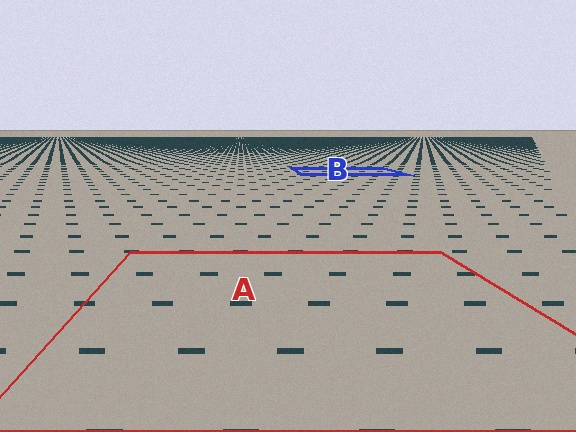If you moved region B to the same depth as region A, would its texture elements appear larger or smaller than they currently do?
They would appear larger. At a closer depth, the same texture elements are projected at a bigger on-screen size.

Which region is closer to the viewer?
Region A is closer. The texture elements there are larger and more spread out.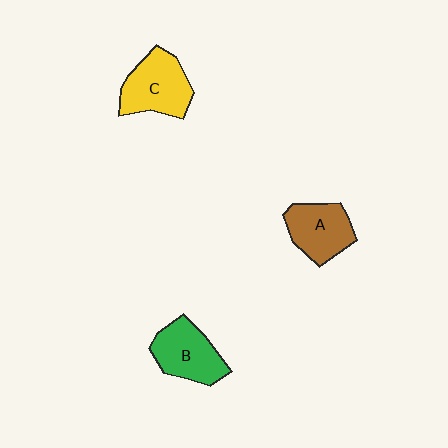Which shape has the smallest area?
Shape A (brown).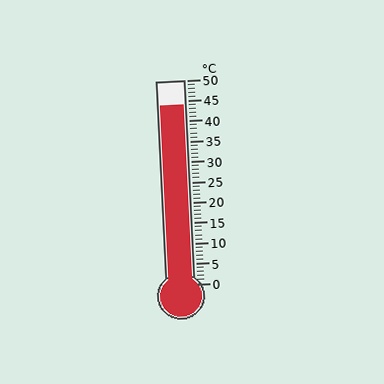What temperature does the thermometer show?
The thermometer shows approximately 44°C.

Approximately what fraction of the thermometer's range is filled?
The thermometer is filled to approximately 90% of its range.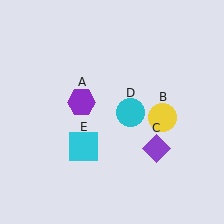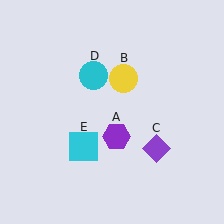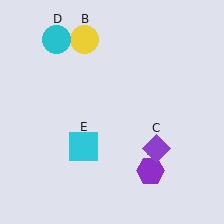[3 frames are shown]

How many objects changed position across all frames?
3 objects changed position: purple hexagon (object A), yellow circle (object B), cyan circle (object D).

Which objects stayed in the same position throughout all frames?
Purple diamond (object C) and cyan square (object E) remained stationary.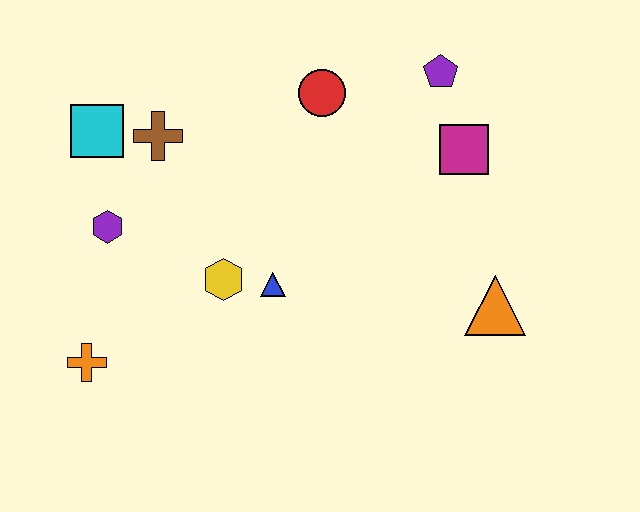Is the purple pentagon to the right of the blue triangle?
Yes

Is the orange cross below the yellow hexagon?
Yes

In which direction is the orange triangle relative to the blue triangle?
The orange triangle is to the right of the blue triangle.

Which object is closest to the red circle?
The purple pentagon is closest to the red circle.